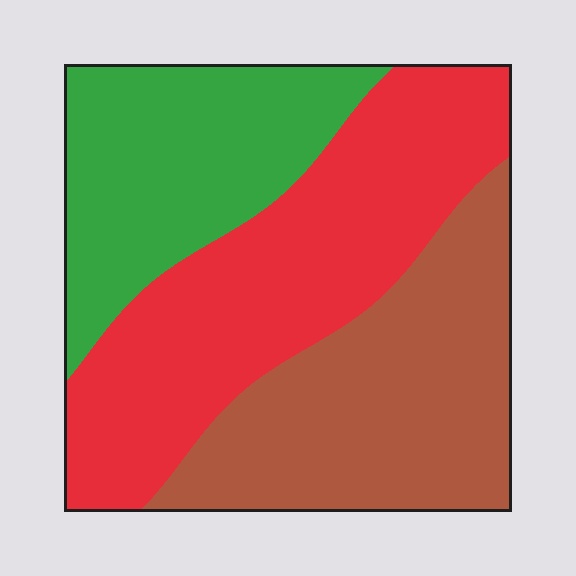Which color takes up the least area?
Green, at roughly 25%.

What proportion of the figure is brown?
Brown covers around 35% of the figure.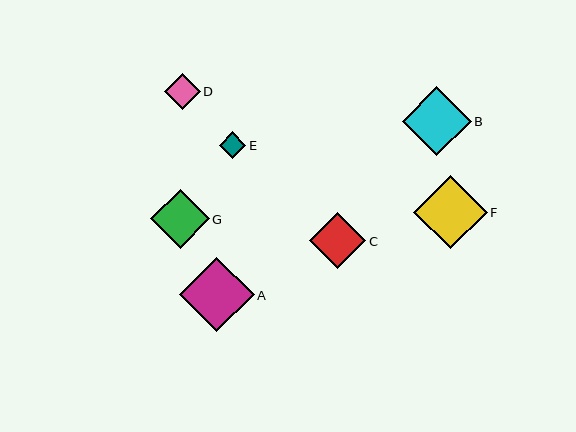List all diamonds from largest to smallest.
From largest to smallest: A, F, B, G, C, D, E.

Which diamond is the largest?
Diamond A is the largest with a size of approximately 75 pixels.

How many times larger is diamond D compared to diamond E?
Diamond D is approximately 1.4 times the size of diamond E.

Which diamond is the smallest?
Diamond E is the smallest with a size of approximately 26 pixels.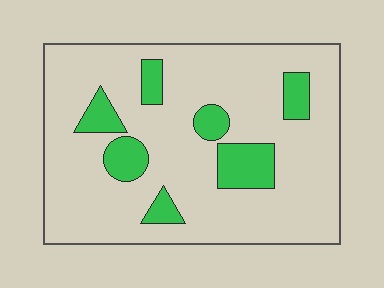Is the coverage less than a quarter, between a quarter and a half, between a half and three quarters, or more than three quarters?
Less than a quarter.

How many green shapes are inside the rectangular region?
7.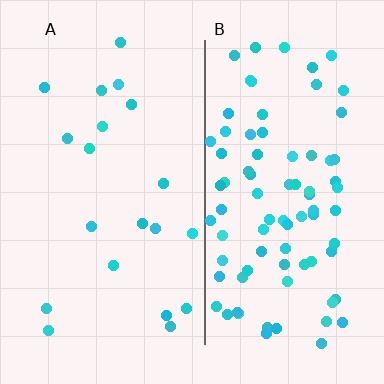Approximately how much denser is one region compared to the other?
Approximately 4.2× — region B over region A.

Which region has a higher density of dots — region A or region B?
B (the right).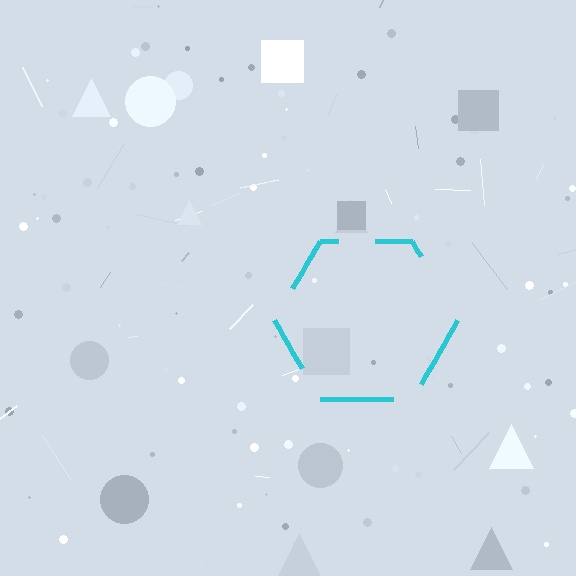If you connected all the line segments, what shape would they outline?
They would outline a hexagon.